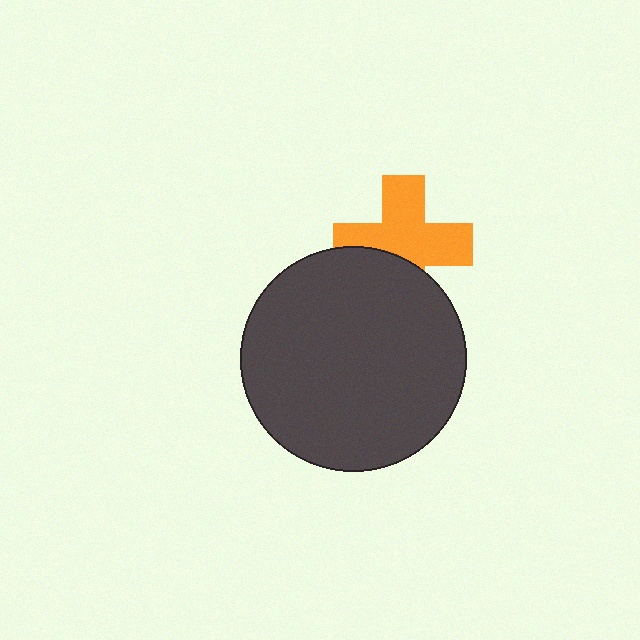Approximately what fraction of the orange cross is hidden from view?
Roughly 33% of the orange cross is hidden behind the dark gray circle.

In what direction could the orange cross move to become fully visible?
The orange cross could move up. That would shift it out from behind the dark gray circle entirely.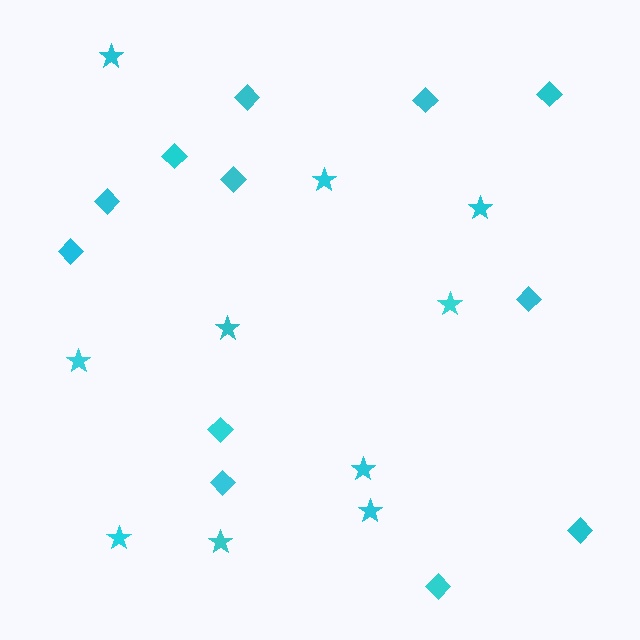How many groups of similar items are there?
There are 2 groups: one group of stars (10) and one group of diamonds (12).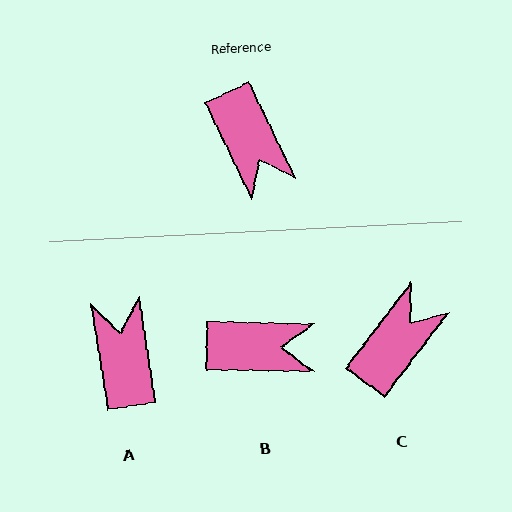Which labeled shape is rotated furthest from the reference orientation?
A, about 163 degrees away.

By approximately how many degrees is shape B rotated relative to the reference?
Approximately 63 degrees counter-clockwise.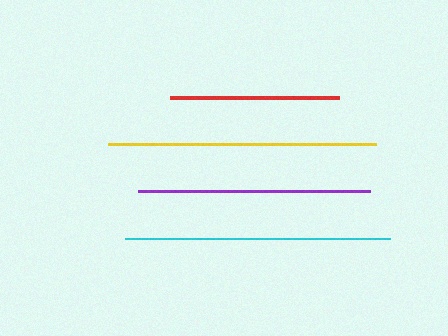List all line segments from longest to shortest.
From longest to shortest: yellow, cyan, purple, red.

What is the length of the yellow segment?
The yellow segment is approximately 268 pixels long.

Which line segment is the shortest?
The red line is the shortest at approximately 170 pixels.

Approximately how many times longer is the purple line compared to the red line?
The purple line is approximately 1.4 times the length of the red line.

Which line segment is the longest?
The yellow line is the longest at approximately 268 pixels.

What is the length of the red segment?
The red segment is approximately 170 pixels long.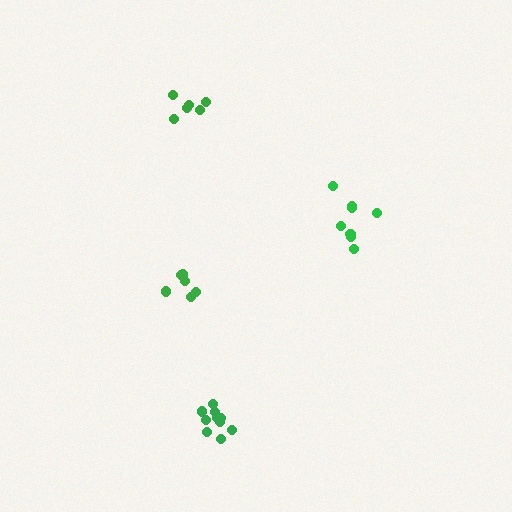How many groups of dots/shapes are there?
There are 4 groups.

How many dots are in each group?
Group 1: 8 dots, Group 2: 6 dots, Group 3: 6 dots, Group 4: 10 dots (30 total).